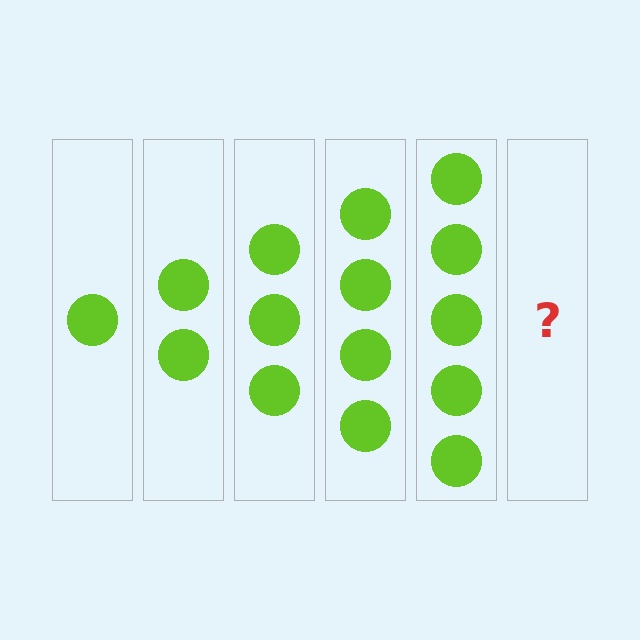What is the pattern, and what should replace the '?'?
The pattern is that each step adds one more circle. The '?' should be 6 circles.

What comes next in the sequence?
The next element should be 6 circles.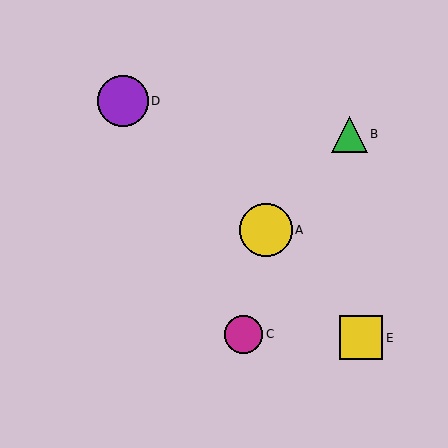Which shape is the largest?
The yellow circle (labeled A) is the largest.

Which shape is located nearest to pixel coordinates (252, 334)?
The magenta circle (labeled C) at (244, 334) is nearest to that location.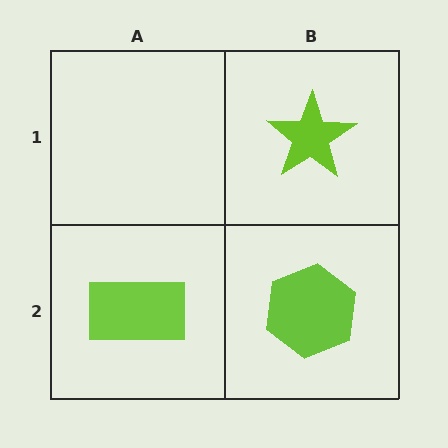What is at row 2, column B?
A lime hexagon.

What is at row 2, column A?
A lime rectangle.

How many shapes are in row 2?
2 shapes.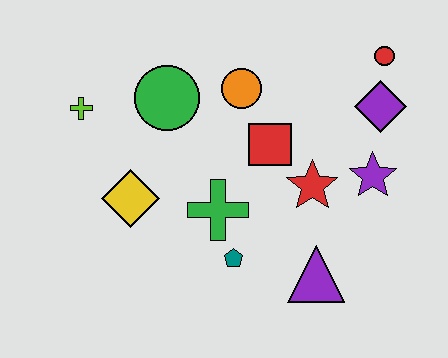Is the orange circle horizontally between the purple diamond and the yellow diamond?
Yes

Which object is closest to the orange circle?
The red square is closest to the orange circle.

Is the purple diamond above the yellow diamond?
Yes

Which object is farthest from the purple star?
The lime cross is farthest from the purple star.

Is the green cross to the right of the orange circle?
No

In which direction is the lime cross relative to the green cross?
The lime cross is to the left of the green cross.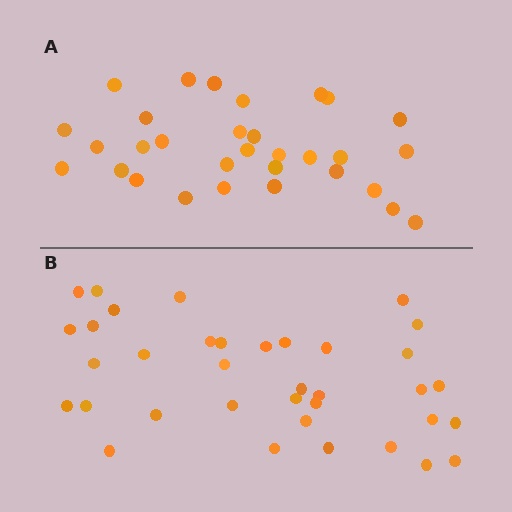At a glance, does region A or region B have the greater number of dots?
Region B (the bottom region) has more dots.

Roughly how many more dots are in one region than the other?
Region B has about 5 more dots than region A.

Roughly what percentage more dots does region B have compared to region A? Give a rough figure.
About 15% more.